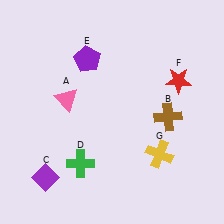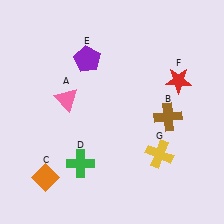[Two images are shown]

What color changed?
The diamond (C) changed from purple in Image 1 to orange in Image 2.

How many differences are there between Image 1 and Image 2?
There is 1 difference between the two images.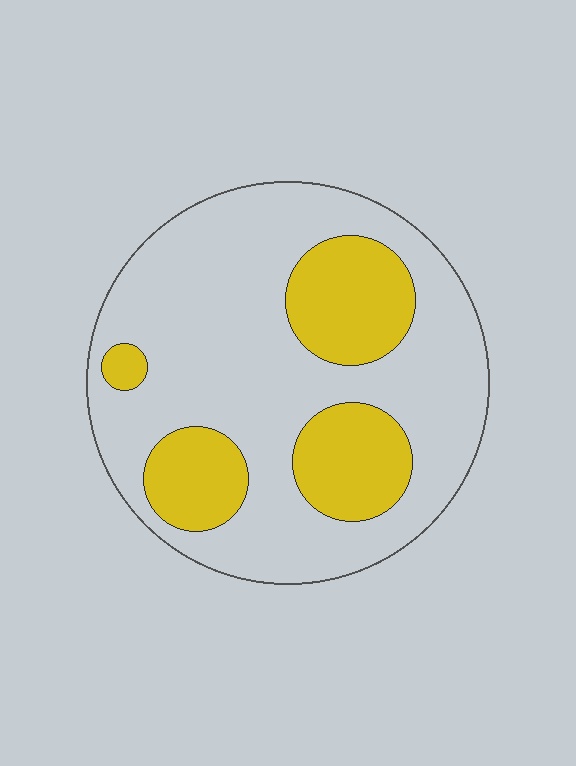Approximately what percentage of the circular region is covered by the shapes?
Approximately 30%.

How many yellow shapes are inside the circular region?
4.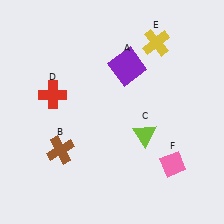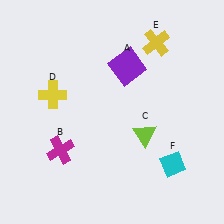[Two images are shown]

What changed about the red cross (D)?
In Image 1, D is red. In Image 2, it changed to yellow.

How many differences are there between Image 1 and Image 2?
There are 3 differences between the two images.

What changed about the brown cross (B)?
In Image 1, B is brown. In Image 2, it changed to magenta.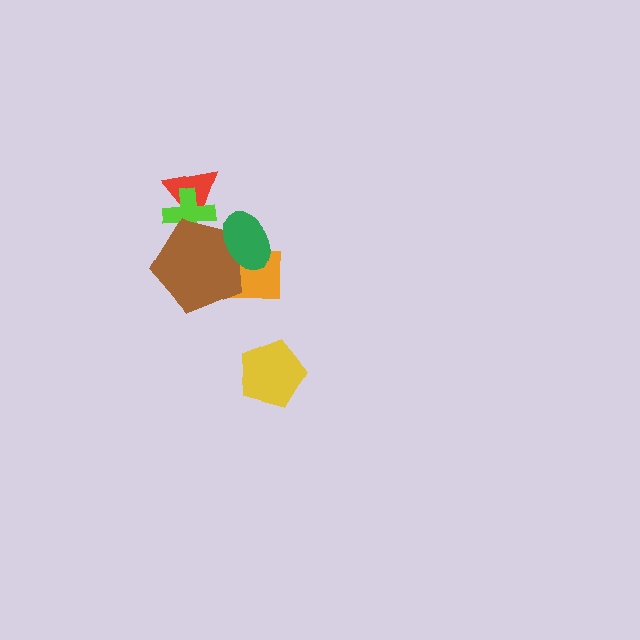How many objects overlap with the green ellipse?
2 objects overlap with the green ellipse.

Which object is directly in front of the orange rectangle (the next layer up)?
The brown pentagon is directly in front of the orange rectangle.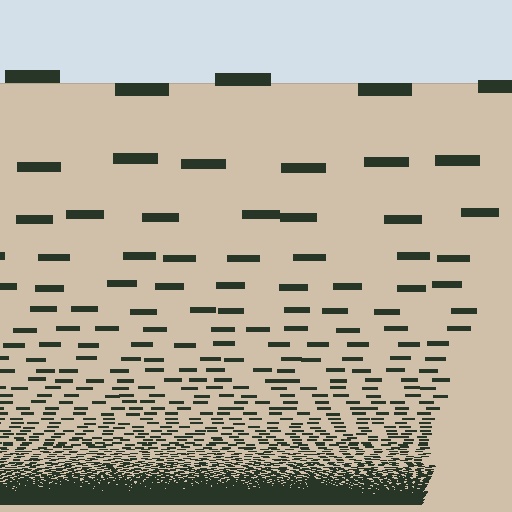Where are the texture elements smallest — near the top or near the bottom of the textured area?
Near the bottom.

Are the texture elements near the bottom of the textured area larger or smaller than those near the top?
Smaller. The gradient is inverted — elements near the bottom are smaller and denser.